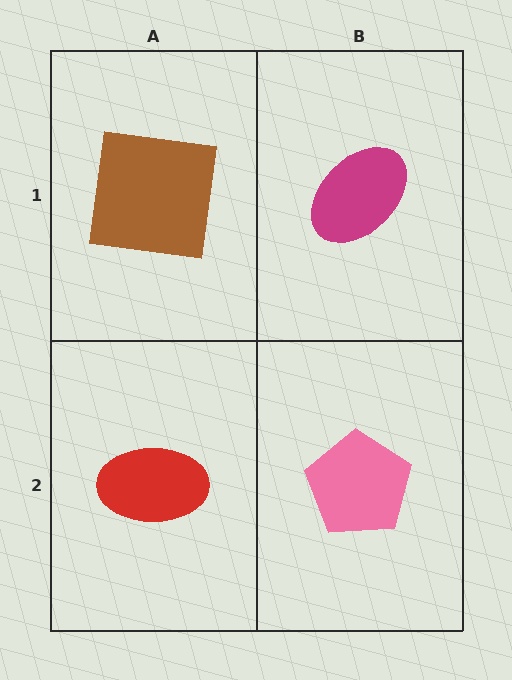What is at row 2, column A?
A red ellipse.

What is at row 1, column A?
A brown square.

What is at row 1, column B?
A magenta ellipse.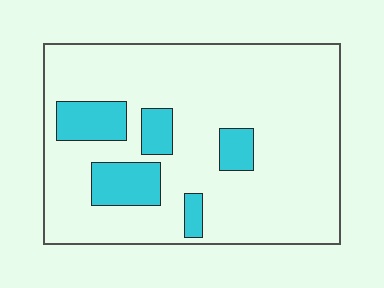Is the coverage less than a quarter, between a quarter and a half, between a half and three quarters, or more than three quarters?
Less than a quarter.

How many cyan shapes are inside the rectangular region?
5.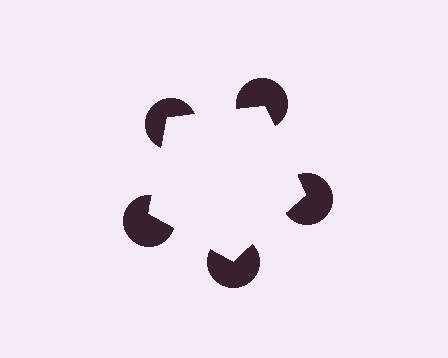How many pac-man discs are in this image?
There are 5 — one at each vertex of the illusory pentagon.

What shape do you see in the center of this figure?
An illusory pentagon — its edges are inferred from the aligned wedge cuts in the pac-man discs, not physically drawn.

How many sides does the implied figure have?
5 sides.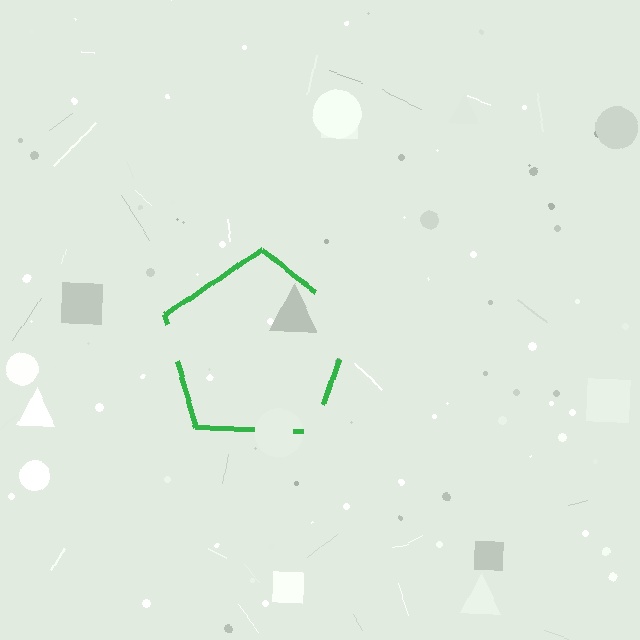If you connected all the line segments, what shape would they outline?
They would outline a pentagon.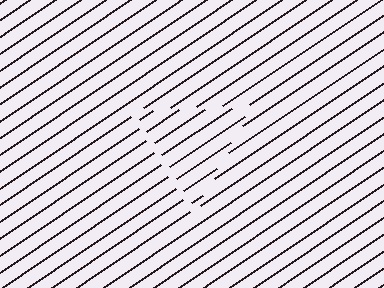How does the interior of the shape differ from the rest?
The interior of the shape contains the same grating, shifted by half a period — the contour is defined by the phase discontinuity where line-ends from the inner and outer gratings abut.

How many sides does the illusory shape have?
3 sides — the line-ends trace a triangle.